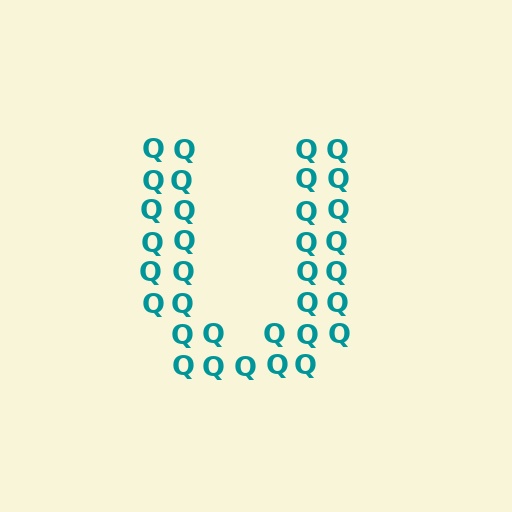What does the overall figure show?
The overall figure shows the letter U.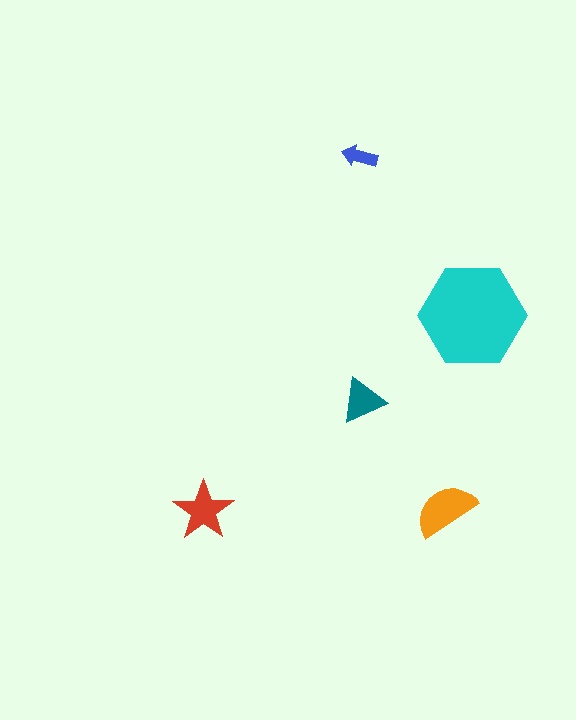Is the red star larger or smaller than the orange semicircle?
Smaller.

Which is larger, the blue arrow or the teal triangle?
The teal triangle.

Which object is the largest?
The cyan hexagon.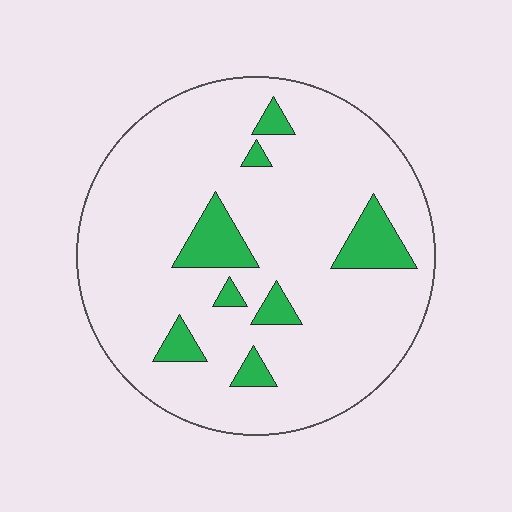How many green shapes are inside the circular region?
8.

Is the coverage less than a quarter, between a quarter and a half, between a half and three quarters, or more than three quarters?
Less than a quarter.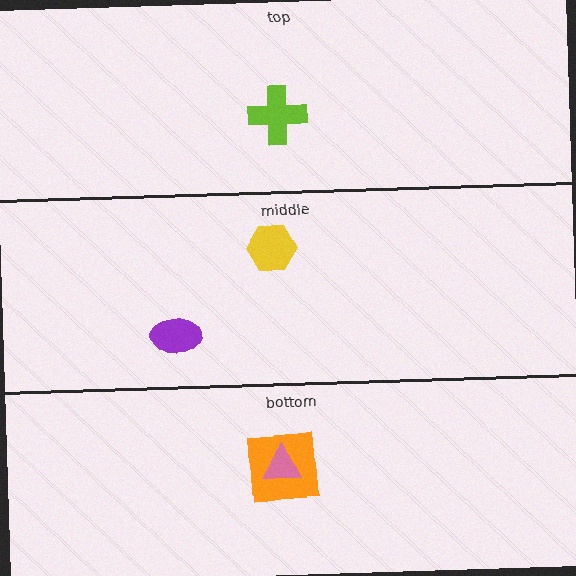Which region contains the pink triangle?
The bottom region.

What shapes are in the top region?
The lime cross.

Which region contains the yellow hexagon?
The middle region.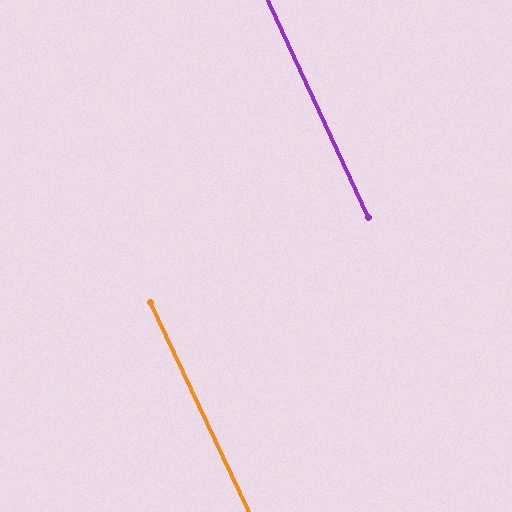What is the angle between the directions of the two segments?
Approximately 1 degree.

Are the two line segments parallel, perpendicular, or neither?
Parallel — their directions differ by only 0.6°.